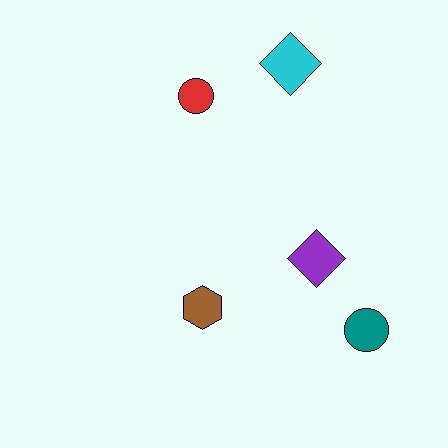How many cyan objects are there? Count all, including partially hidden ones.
There is 1 cyan object.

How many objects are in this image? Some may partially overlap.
There are 5 objects.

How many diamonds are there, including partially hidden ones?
There are 2 diamonds.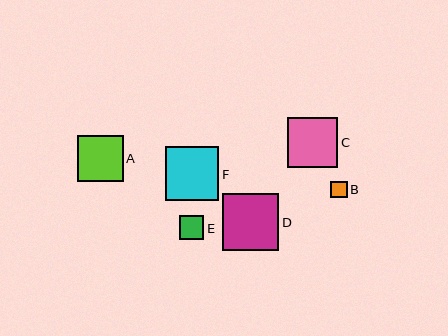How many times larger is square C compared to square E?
Square C is approximately 2.1 times the size of square E.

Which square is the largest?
Square D is the largest with a size of approximately 57 pixels.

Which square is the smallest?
Square B is the smallest with a size of approximately 17 pixels.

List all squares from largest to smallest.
From largest to smallest: D, F, C, A, E, B.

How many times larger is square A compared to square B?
Square A is approximately 2.8 times the size of square B.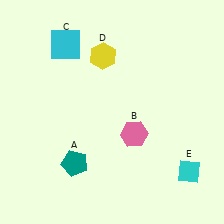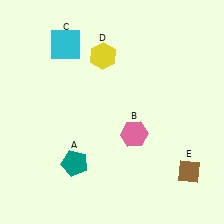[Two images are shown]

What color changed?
The diamond (E) changed from cyan in Image 1 to brown in Image 2.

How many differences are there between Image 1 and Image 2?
There is 1 difference between the two images.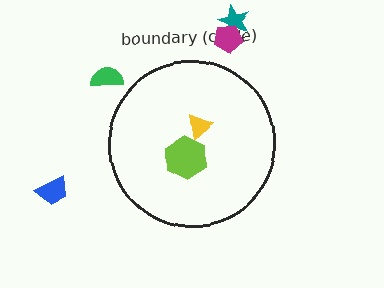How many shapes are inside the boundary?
2 inside, 4 outside.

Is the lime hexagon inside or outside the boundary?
Inside.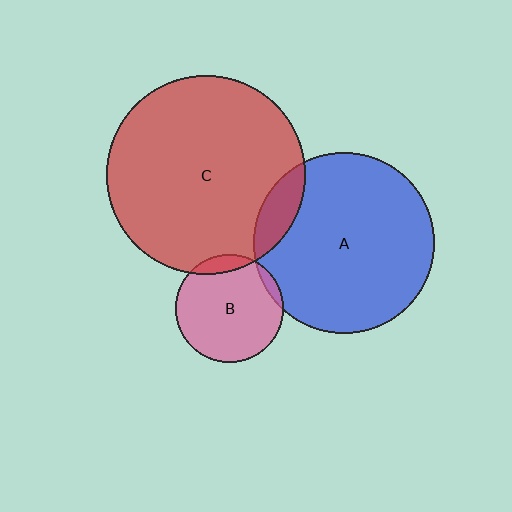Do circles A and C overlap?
Yes.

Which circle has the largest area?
Circle C (red).